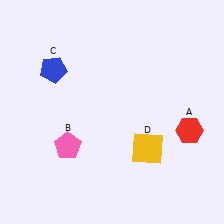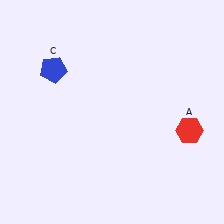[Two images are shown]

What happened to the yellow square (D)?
The yellow square (D) was removed in Image 2. It was in the bottom-right area of Image 1.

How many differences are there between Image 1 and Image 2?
There are 2 differences between the two images.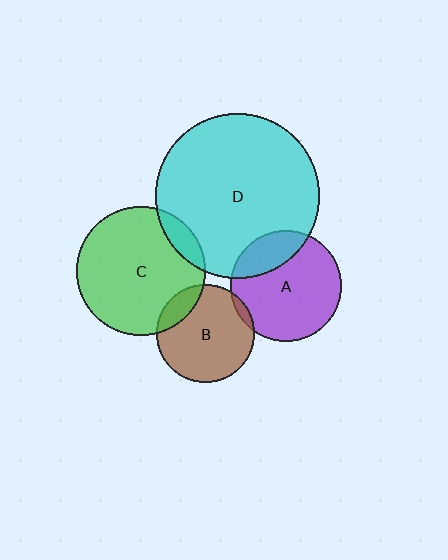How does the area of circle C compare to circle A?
Approximately 1.4 times.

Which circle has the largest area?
Circle D (cyan).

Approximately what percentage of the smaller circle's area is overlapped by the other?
Approximately 20%.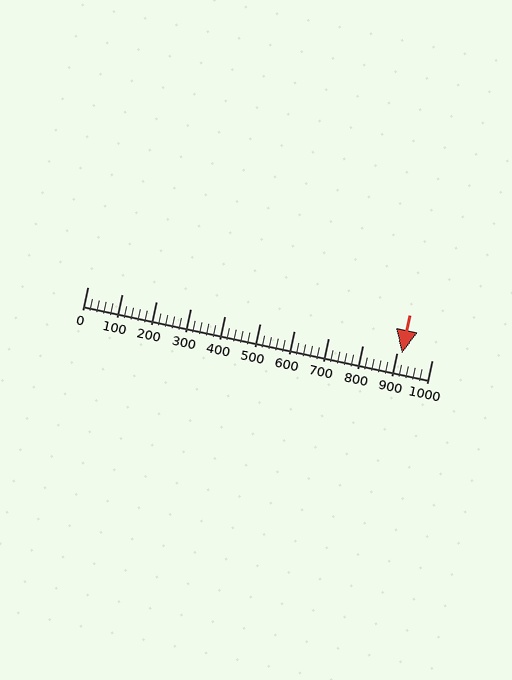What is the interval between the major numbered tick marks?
The major tick marks are spaced 100 units apart.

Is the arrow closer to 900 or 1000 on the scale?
The arrow is closer to 900.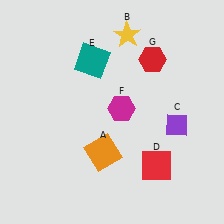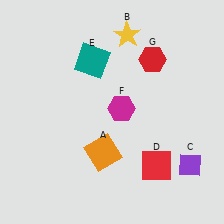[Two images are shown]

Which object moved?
The purple diamond (C) moved down.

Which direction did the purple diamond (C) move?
The purple diamond (C) moved down.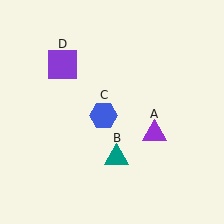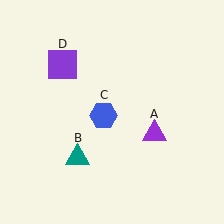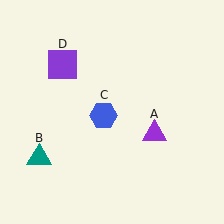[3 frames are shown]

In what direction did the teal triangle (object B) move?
The teal triangle (object B) moved left.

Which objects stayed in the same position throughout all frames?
Purple triangle (object A) and blue hexagon (object C) and purple square (object D) remained stationary.